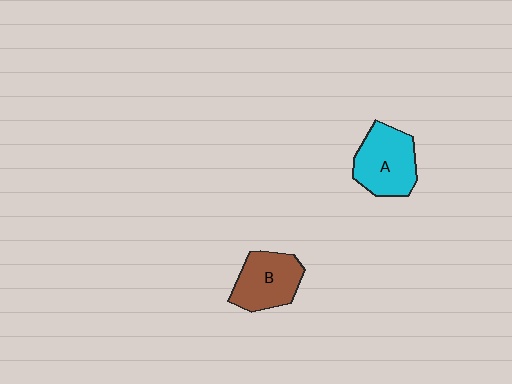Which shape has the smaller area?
Shape B (brown).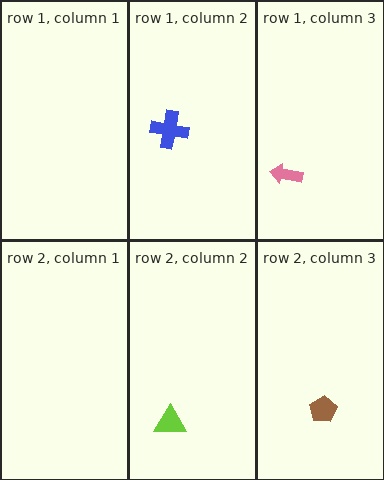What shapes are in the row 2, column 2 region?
The lime triangle.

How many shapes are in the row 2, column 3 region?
1.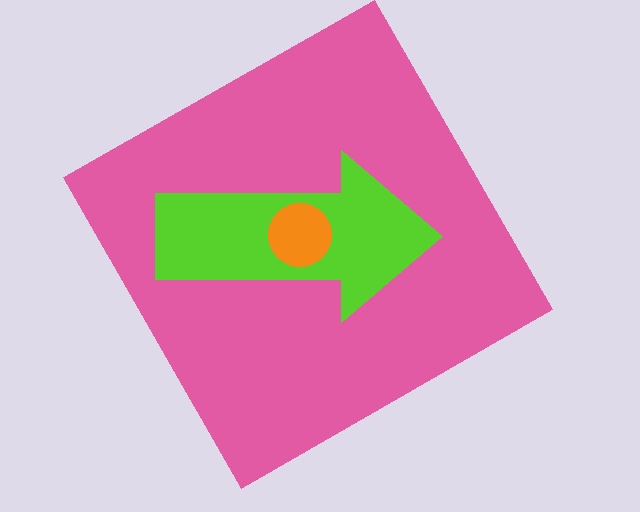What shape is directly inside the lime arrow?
The orange circle.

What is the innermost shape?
The orange circle.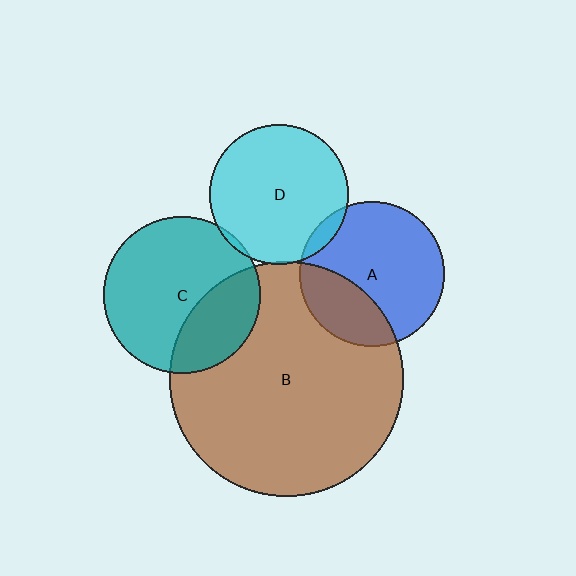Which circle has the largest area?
Circle B (brown).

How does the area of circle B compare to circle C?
Approximately 2.2 times.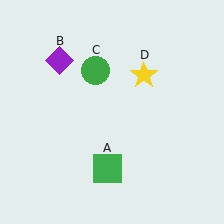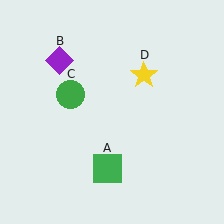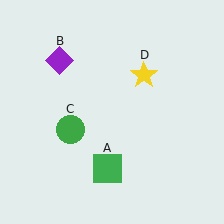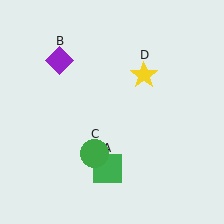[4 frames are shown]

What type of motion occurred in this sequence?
The green circle (object C) rotated counterclockwise around the center of the scene.